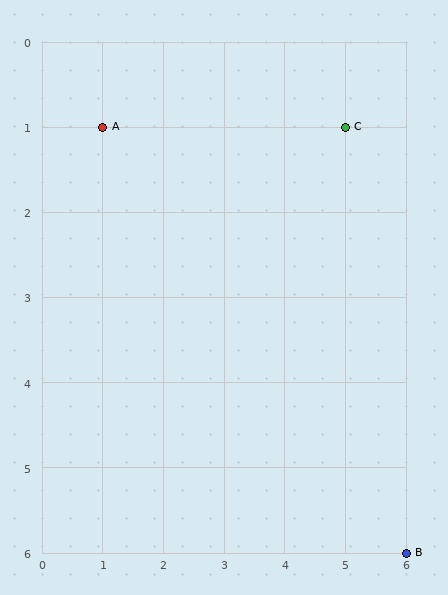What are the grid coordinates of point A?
Point A is at grid coordinates (1, 1).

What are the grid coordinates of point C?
Point C is at grid coordinates (5, 1).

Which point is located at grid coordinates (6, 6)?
Point B is at (6, 6).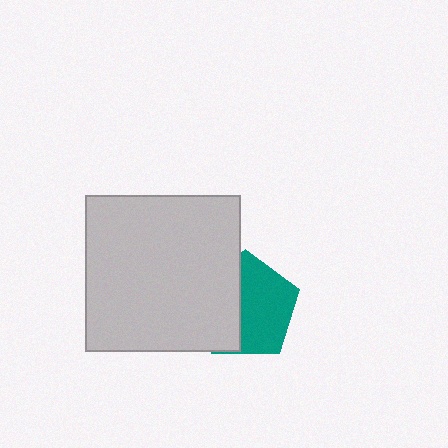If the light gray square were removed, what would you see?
You would see the complete teal pentagon.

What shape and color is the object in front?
The object in front is a light gray square.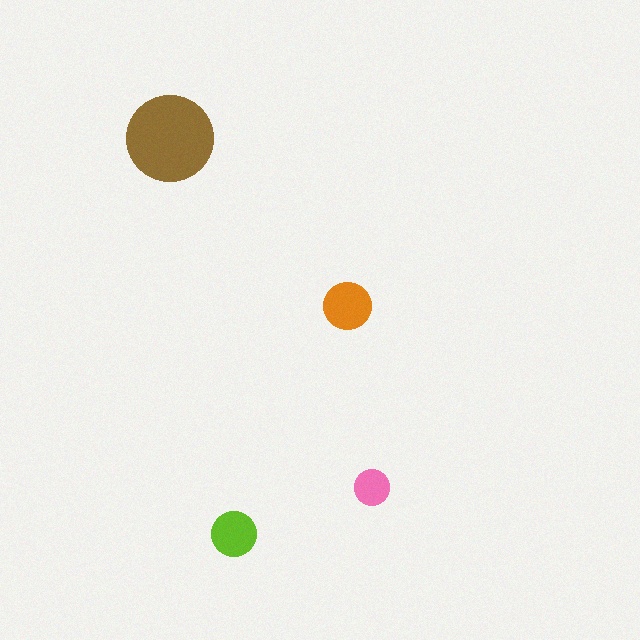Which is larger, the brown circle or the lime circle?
The brown one.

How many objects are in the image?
There are 4 objects in the image.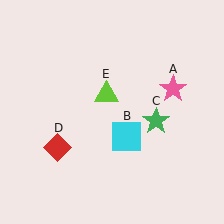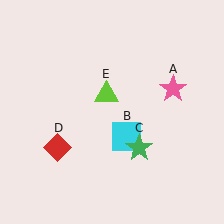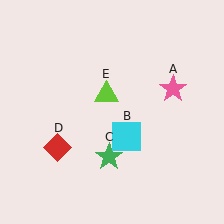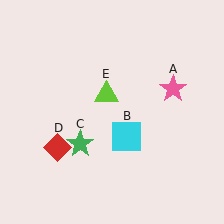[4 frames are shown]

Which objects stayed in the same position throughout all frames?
Pink star (object A) and cyan square (object B) and red diamond (object D) and lime triangle (object E) remained stationary.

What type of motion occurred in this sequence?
The green star (object C) rotated clockwise around the center of the scene.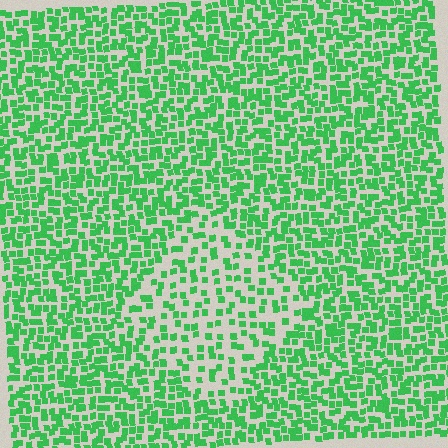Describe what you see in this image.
The image contains small green elements arranged at two different densities. A diamond-shaped region is visible where the elements are less densely packed than the surrounding area.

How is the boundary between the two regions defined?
The boundary is defined by a change in element density (approximately 1.9x ratio). All elements are the same color, size, and shape.